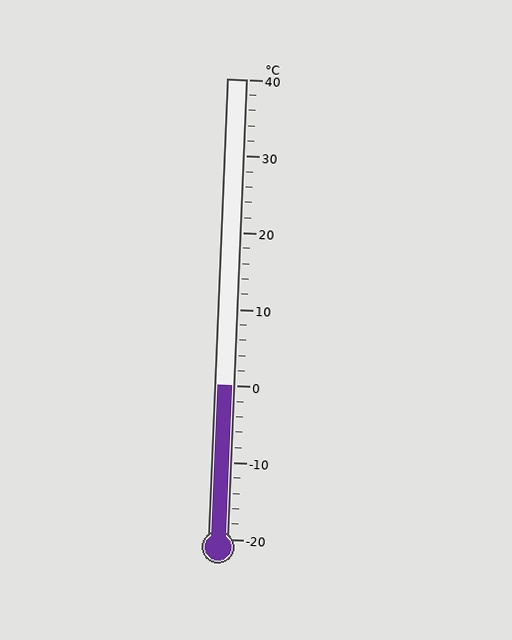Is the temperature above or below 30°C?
The temperature is below 30°C.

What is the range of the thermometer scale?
The thermometer scale ranges from -20°C to 40°C.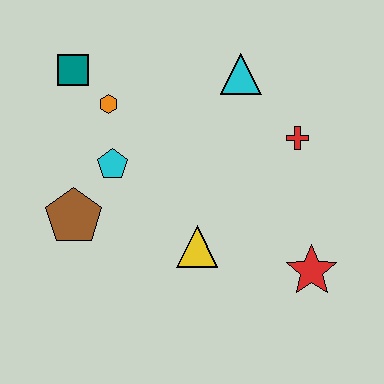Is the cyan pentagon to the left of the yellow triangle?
Yes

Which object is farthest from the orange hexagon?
The red star is farthest from the orange hexagon.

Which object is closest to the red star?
The yellow triangle is closest to the red star.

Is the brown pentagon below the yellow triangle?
No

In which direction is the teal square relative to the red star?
The teal square is to the left of the red star.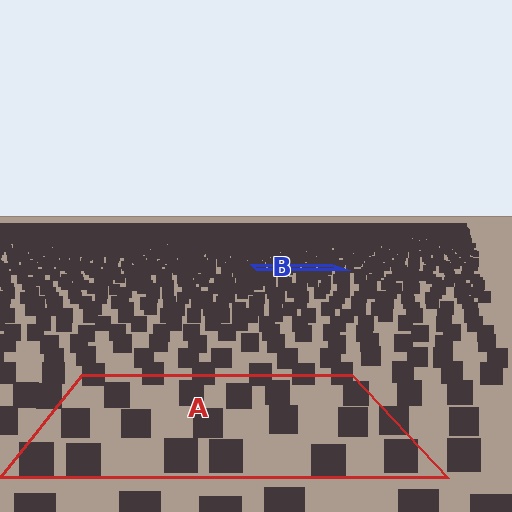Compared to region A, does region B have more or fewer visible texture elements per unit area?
Region B has more texture elements per unit area — they are packed more densely because it is farther away.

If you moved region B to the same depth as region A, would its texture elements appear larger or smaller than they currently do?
They would appear larger. At a closer depth, the same texture elements are projected at a bigger on-screen size.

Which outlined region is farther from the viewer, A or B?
Region B is farther from the viewer — the texture elements inside it appear smaller and more densely packed.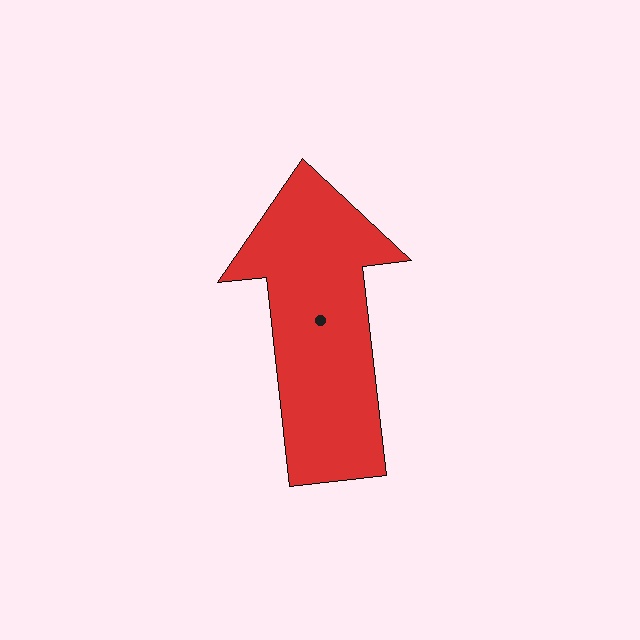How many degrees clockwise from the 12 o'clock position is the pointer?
Approximately 354 degrees.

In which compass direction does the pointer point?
North.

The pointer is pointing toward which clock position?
Roughly 12 o'clock.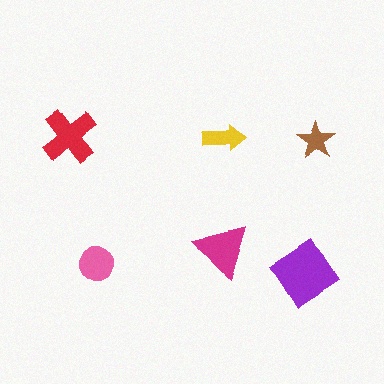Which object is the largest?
The purple diamond.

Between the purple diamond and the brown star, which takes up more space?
The purple diamond.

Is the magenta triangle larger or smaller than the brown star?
Larger.